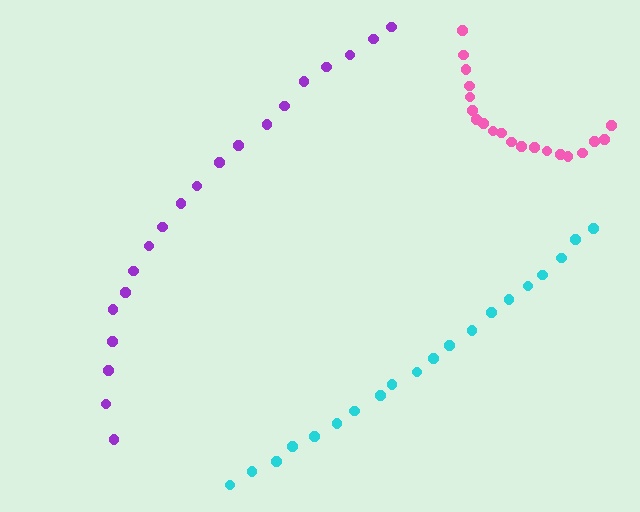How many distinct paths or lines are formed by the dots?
There are 3 distinct paths.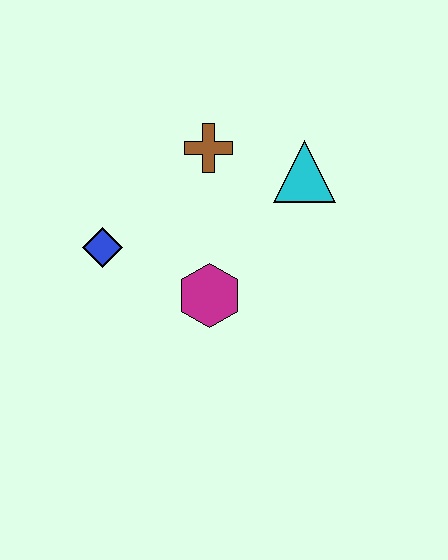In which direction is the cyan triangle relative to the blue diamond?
The cyan triangle is to the right of the blue diamond.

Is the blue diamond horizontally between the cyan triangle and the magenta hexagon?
No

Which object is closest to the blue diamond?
The magenta hexagon is closest to the blue diamond.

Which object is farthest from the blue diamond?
The cyan triangle is farthest from the blue diamond.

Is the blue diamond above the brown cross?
No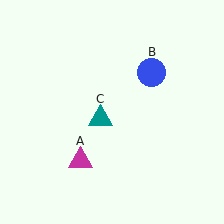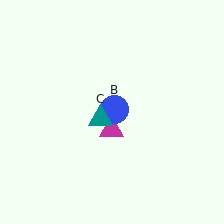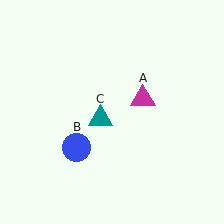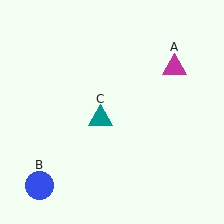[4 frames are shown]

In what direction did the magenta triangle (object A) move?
The magenta triangle (object A) moved up and to the right.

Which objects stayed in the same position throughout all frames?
Teal triangle (object C) remained stationary.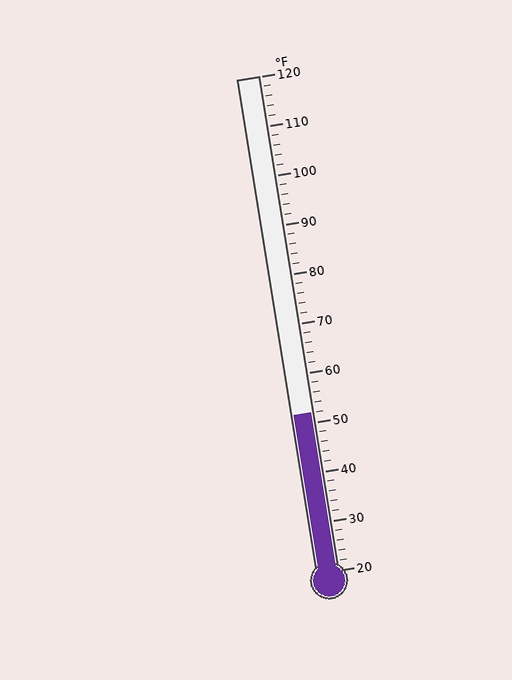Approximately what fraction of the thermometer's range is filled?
The thermometer is filled to approximately 30% of its range.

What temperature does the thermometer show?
The thermometer shows approximately 52°F.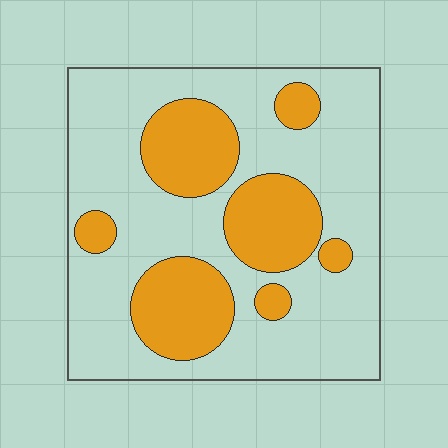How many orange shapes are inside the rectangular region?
7.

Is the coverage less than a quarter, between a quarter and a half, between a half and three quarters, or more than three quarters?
Between a quarter and a half.